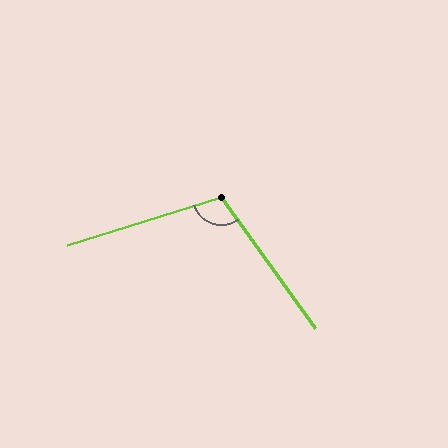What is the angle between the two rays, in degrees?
Approximately 108 degrees.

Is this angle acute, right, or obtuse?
It is obtuse.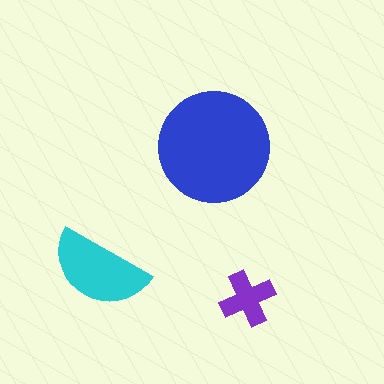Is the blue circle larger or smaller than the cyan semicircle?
Larger.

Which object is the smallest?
The purple cross.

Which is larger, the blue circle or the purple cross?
The blue circle.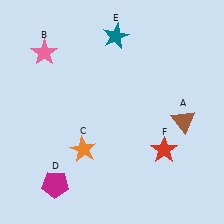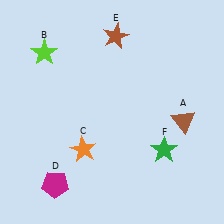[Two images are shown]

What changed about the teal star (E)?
In Image 1, E is teal. In Image 2, it changed to brown.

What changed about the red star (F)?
In Image 1, F is red. In Image 2, it changed to green.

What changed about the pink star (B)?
In Image 1, B is pink. In Image 2, it changed to lime.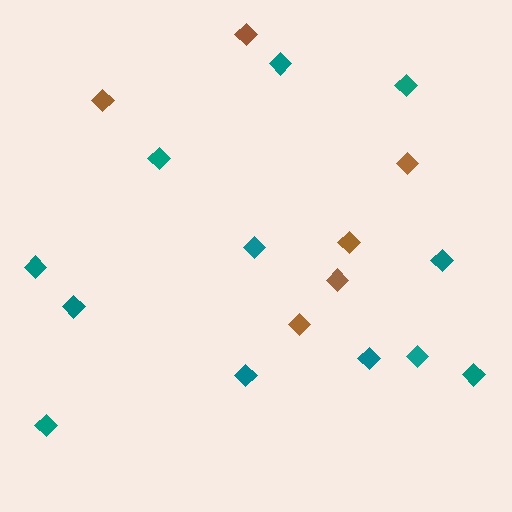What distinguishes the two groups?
There are 2 groups: one group of teal diamonds (12) and one group of brown diamonds (6).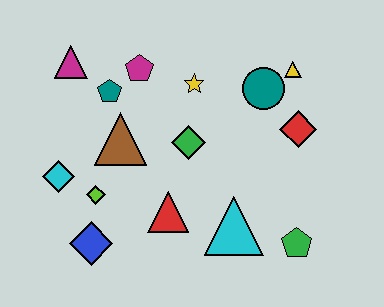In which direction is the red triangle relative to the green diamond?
The red triangle is below the green diamond.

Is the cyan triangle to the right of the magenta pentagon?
Yes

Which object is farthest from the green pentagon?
The magenta triangle is farthest from the green pentagon.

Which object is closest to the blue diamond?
The lime diamond is closest to the blue diamond.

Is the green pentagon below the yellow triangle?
Yes